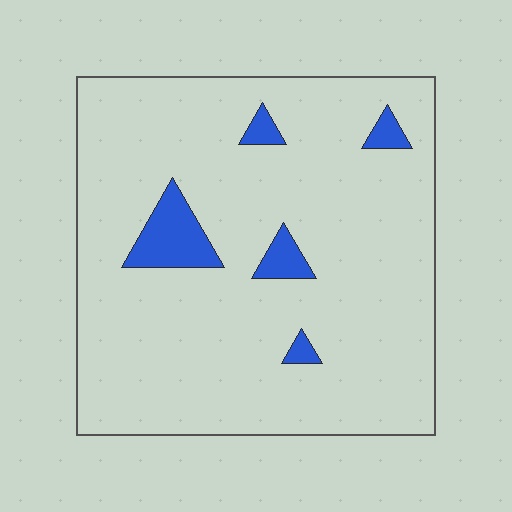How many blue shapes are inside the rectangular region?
5.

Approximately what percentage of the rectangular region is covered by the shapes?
Approximately 10%.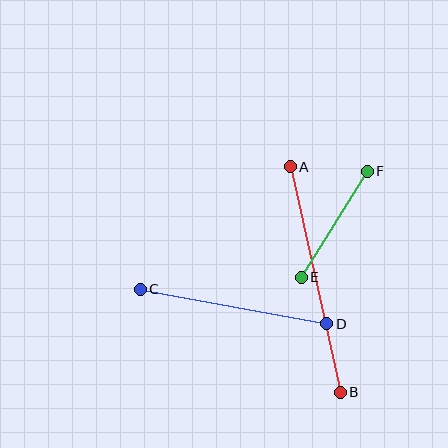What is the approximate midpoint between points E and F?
The midpoint is at approximately (334, 224) pixels.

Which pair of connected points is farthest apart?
Points A and B are farthest apart.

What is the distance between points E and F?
The distance is approximately 125 pixels.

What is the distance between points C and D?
The distance is approximately 190 pixels.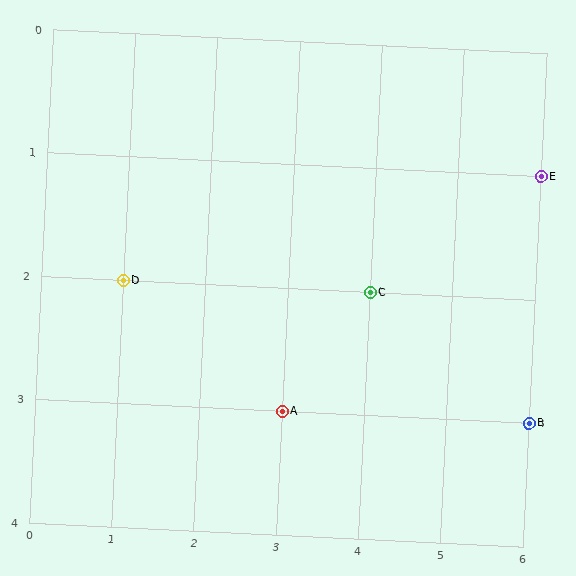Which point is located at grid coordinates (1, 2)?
Point D is at (1, 2).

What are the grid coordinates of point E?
Point E is at grid coordinates (6, 1).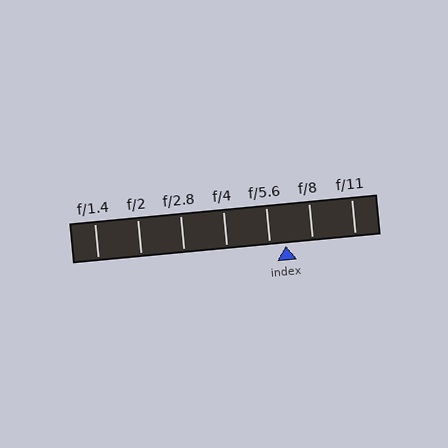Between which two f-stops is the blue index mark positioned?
The index mark is between f/5.6 and f/8.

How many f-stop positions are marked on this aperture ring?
There are 7 f-stop positions marked.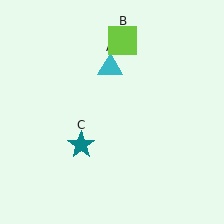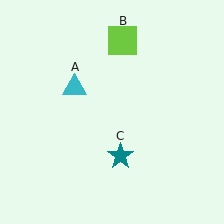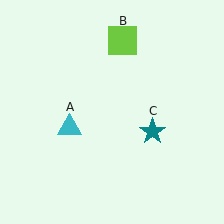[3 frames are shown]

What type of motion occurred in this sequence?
The cyan triangle (object A), teal star (object C) rotated counterclockwise around the center of the scene.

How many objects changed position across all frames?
2 objects changed position: cyan triangle (object A), teal star (object C).